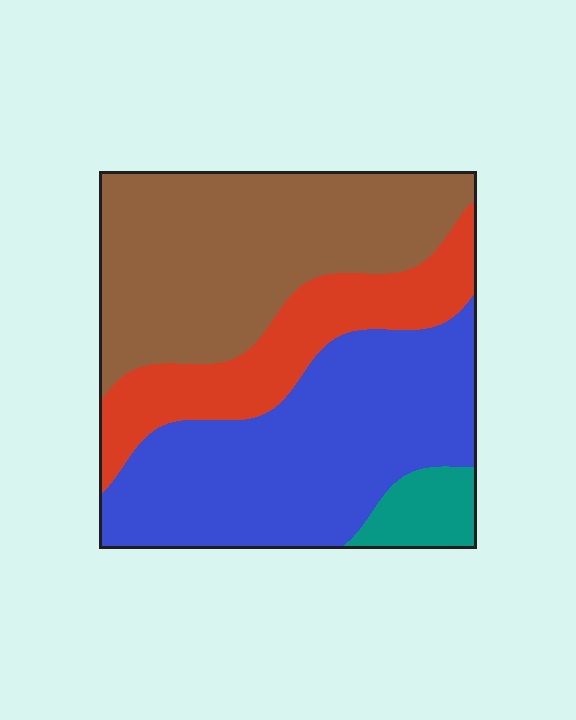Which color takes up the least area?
Teal, at roughly 5%.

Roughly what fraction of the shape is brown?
Brown takes up about three eighths (3/8) of the shape.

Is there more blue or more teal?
Blue.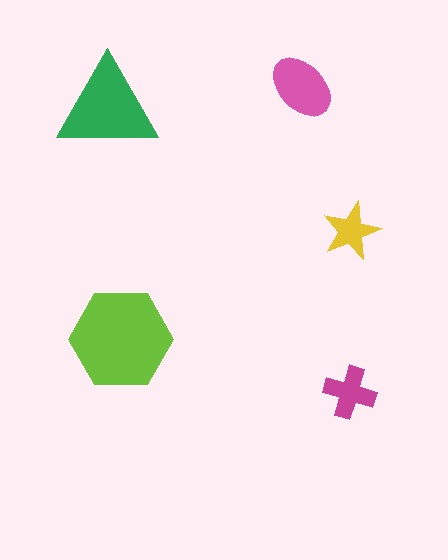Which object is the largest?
The lime hexagon.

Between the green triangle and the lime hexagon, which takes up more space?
The lime hexagon.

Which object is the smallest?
The yellow star.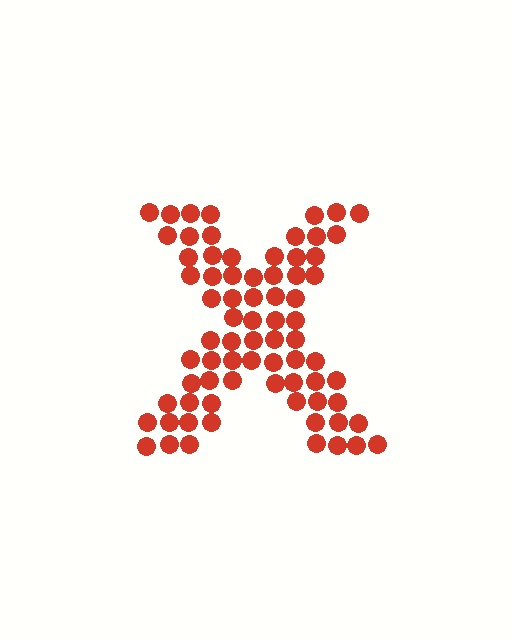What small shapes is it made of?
It is made of small circles.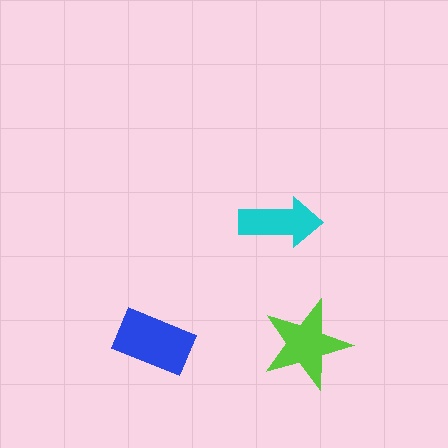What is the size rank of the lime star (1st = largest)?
2nd.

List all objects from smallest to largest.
The cyan arrow, the lime star, the blue rectangle.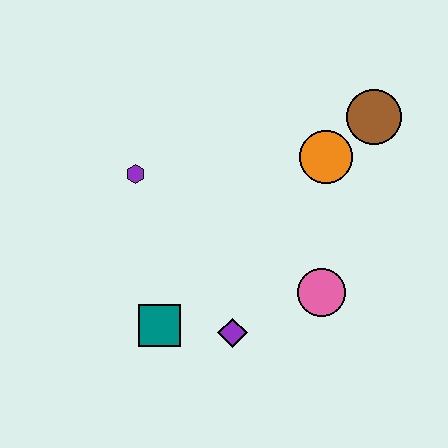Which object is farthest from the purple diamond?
The brown circle is farthest from the purple diamond.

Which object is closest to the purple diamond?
The teal square is closest to the purple diamond.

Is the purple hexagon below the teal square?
No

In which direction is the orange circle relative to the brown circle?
The orange circle is to the left of the brown circle.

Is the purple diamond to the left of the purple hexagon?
No